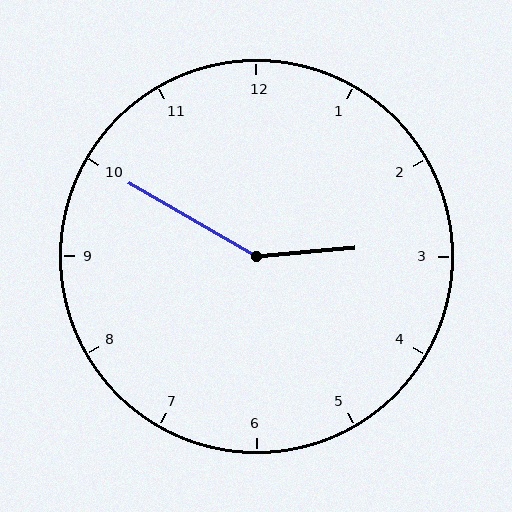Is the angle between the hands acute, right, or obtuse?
It is obtuse.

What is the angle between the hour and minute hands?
Approximately 145 degrees.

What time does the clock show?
2:50.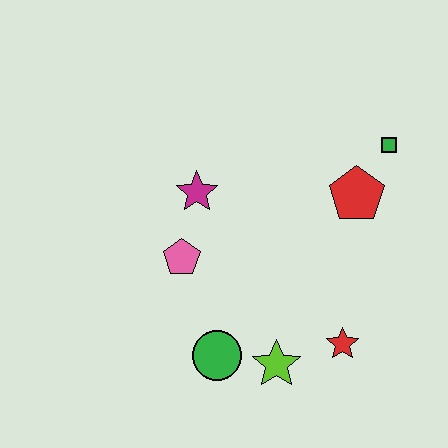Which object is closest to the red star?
The lime star is closest to the red star.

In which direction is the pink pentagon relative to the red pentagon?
The pink pentagon is to the left of the red pentagon.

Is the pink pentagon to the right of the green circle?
No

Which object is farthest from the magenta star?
The red star is farthest from the magenta star.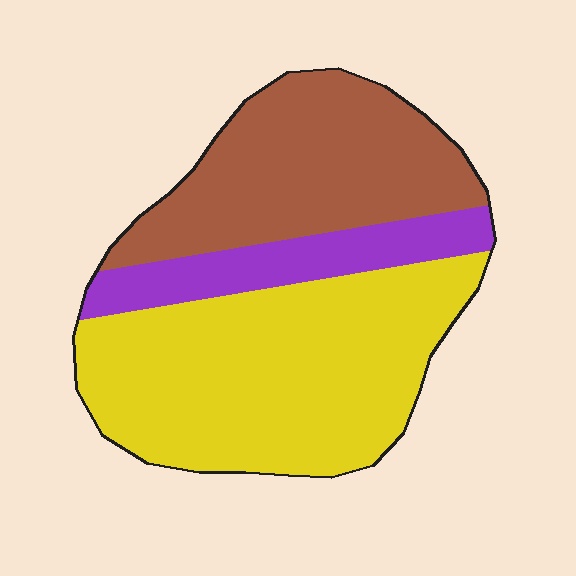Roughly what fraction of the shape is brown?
Brown takes up between a quarter and a half of the shape.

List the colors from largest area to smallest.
From largest to smallest: yellow, brown, purple.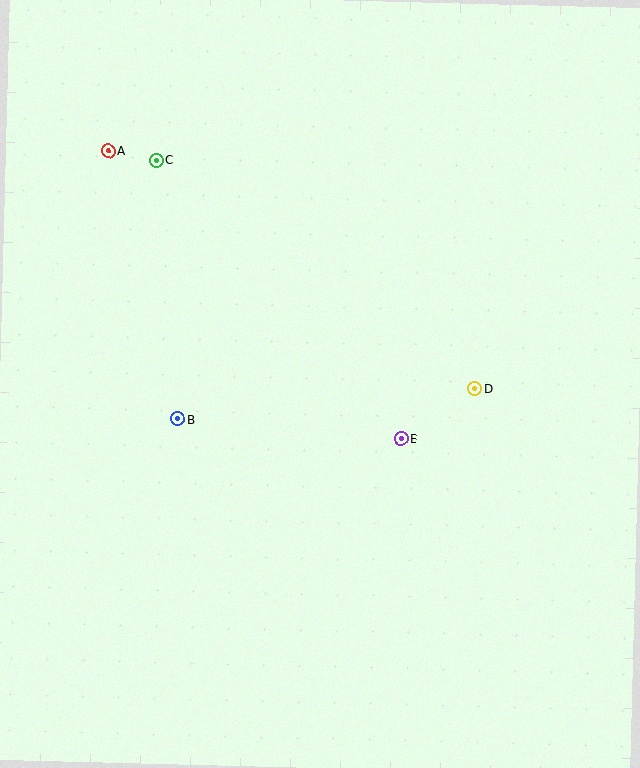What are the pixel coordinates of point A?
Point A is at (108, 151).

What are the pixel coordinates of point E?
Point E is at (401, 439).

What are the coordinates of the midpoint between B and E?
The midpoint between B and E is at (289, 429).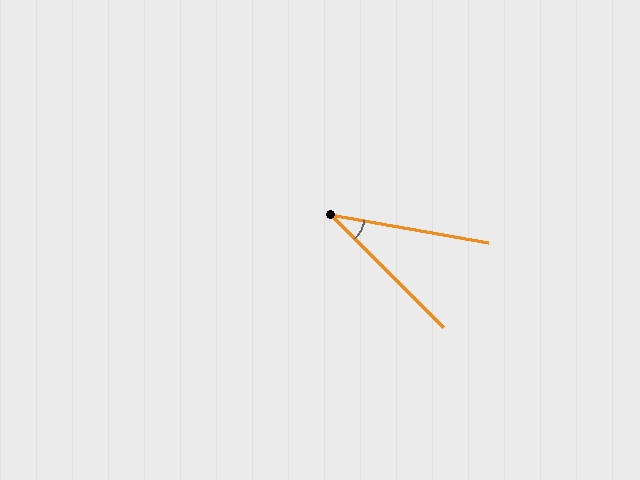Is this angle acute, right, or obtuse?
It is acute.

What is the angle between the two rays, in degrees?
Approximately 35 degrees.